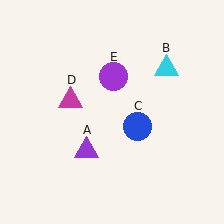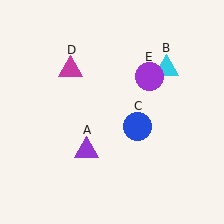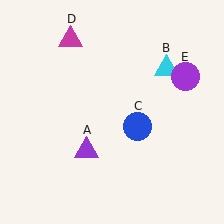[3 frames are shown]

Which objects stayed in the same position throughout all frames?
Purple triangle (object A) and cyan triangle (object B) and blue circle (object C) remained stationary.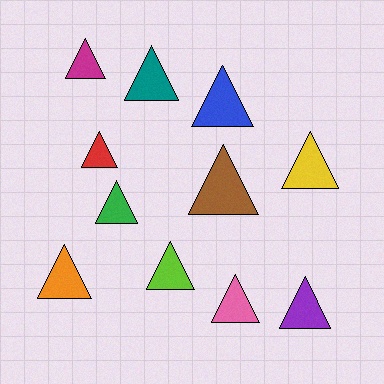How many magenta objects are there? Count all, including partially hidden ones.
There is 1 magenta object.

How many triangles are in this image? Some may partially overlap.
There are 11 triangles.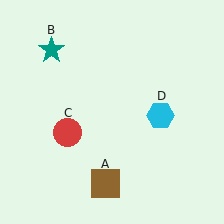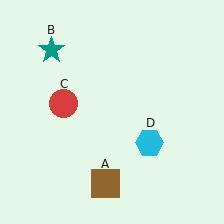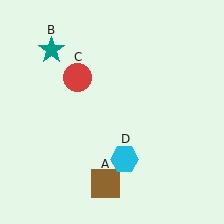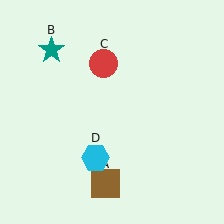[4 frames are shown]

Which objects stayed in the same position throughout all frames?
Brown square (object A) and teal star (object B) remained stationary.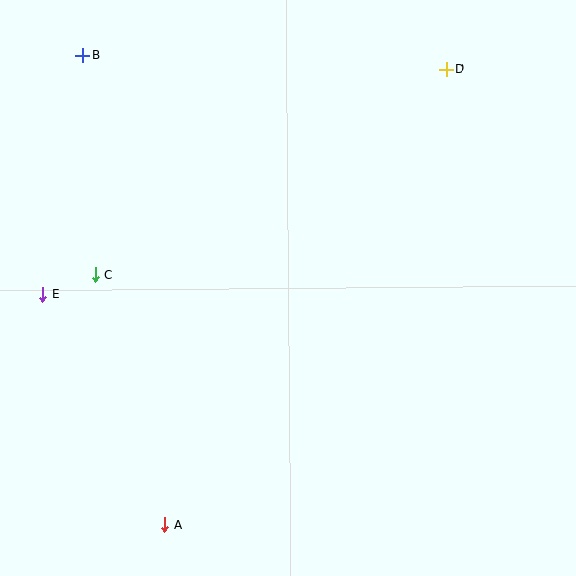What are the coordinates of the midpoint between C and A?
The midpoint between C and A is at (130, 400).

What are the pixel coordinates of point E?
Point E is at (43, 295).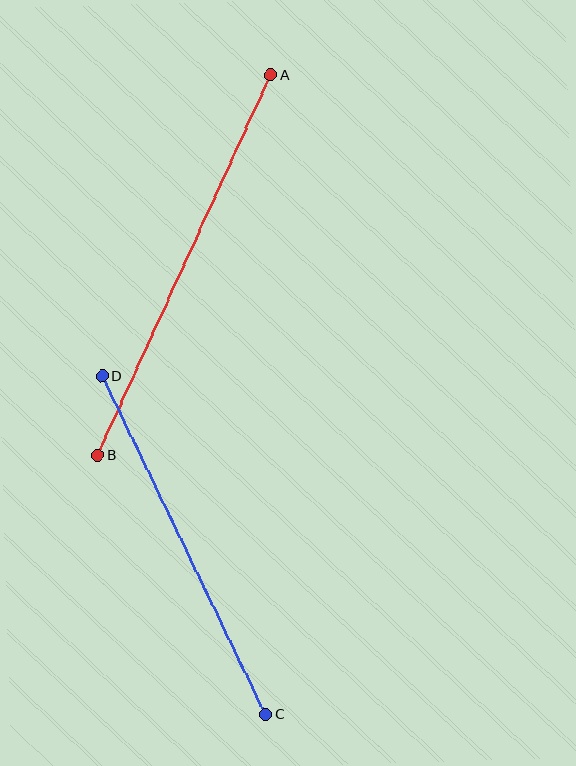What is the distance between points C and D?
The distance is approximately 376 pixels.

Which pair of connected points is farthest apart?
Points A and B are farthest apart.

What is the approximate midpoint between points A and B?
The midpoint is at approximately (184, 265) pixels.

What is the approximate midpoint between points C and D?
The midpoint is at approximately (184, 545) pixels.